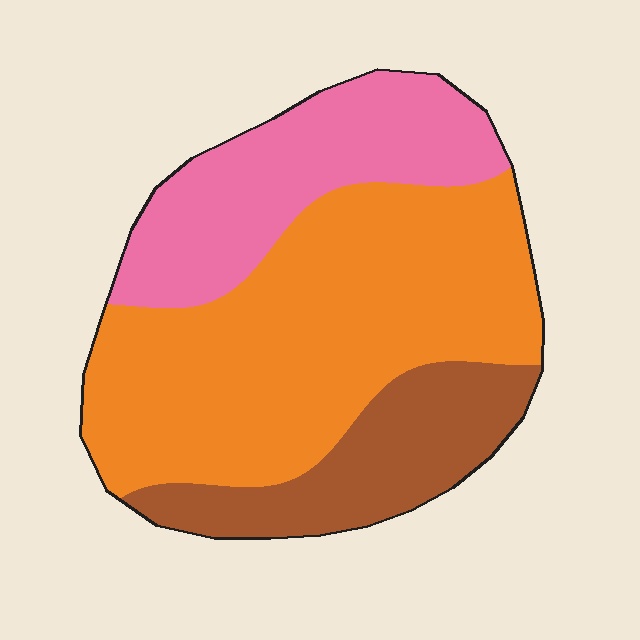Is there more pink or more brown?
Pink.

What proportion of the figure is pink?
Pink covers roughly 25% of the figure.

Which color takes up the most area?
Orange, at roughly 55%.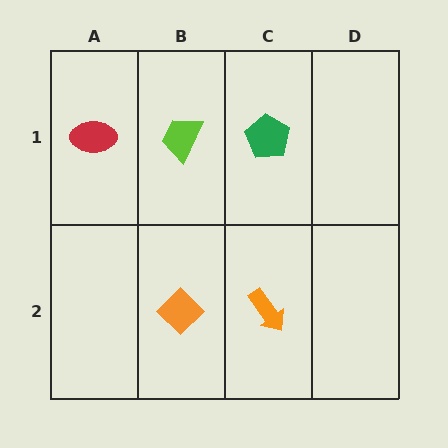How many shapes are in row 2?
2 shapes.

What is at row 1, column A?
A red ellipse.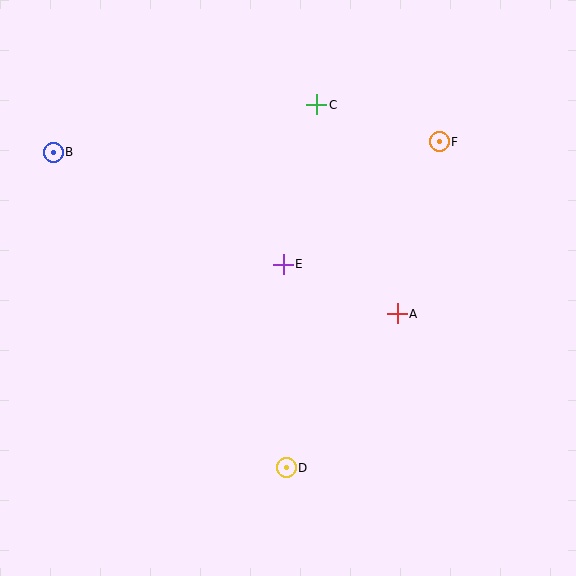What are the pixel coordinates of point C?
Point C is at (317, 105).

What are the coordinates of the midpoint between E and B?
The midpoint between E and B is at (168, 208).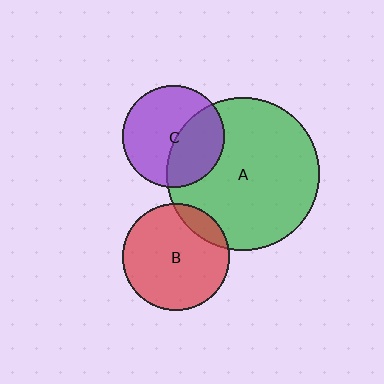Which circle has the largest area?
Circle A (green).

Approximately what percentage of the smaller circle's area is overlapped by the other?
Approximately 40%.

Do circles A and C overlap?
Yes.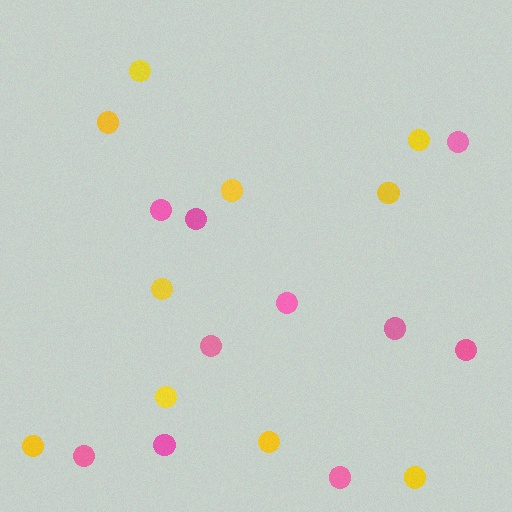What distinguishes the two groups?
There are 2 groups: one group of pink circles (10) and one group of yellow circles (10).